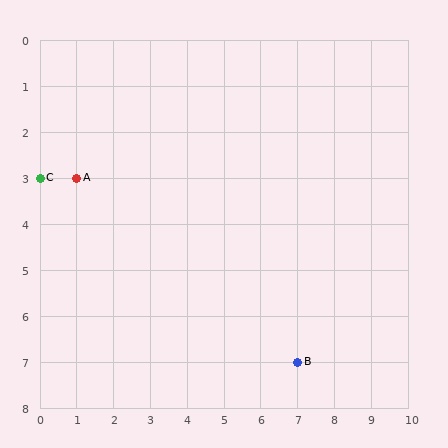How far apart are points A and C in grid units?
Points A and C are 1 column apart.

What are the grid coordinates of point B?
Point B is at grid coordinates (7, 7).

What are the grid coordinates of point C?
Point C is at grid coordinates (0, 3).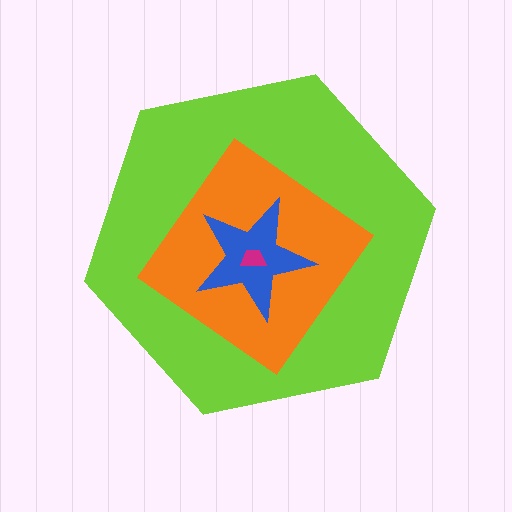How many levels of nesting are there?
4.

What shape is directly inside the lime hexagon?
The orange diamond.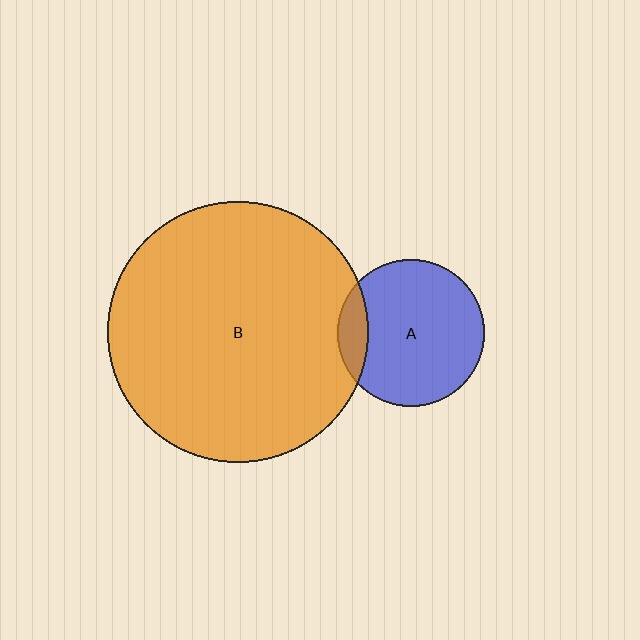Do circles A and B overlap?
Yes.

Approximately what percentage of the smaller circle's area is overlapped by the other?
Approximately 15%.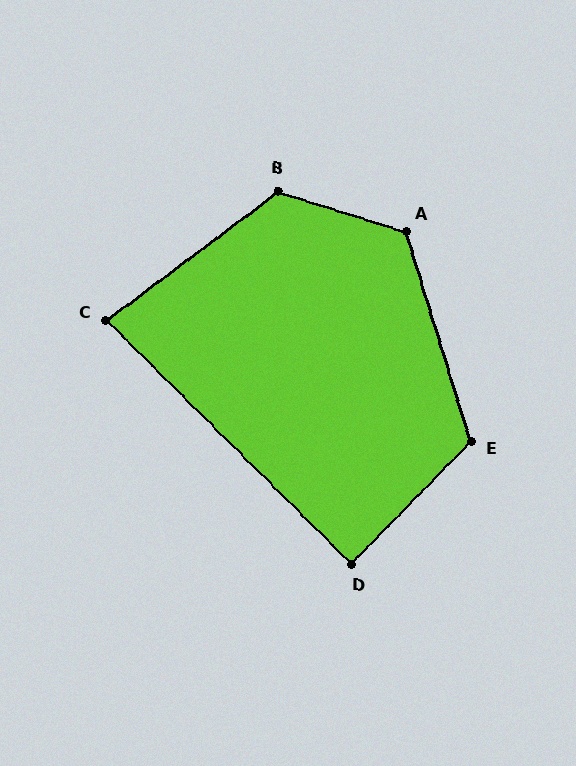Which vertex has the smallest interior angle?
C, at approximately 82 degrees.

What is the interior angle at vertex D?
Approximately 89 degrees (approximately right).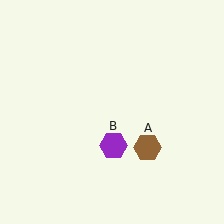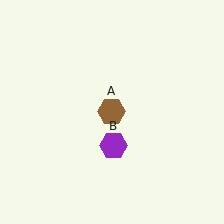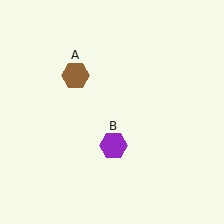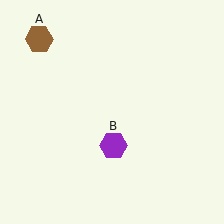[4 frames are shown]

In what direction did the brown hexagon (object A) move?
The brown hexagon (object A) moved up and to the left.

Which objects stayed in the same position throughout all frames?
Purple hexagon (object B) remained stationary.